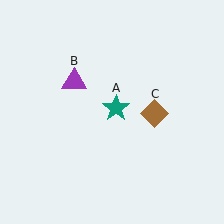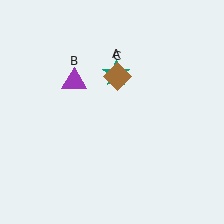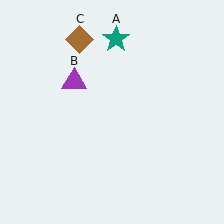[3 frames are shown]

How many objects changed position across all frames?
2 objects changed position: teal star (object A), brown diamond (object C).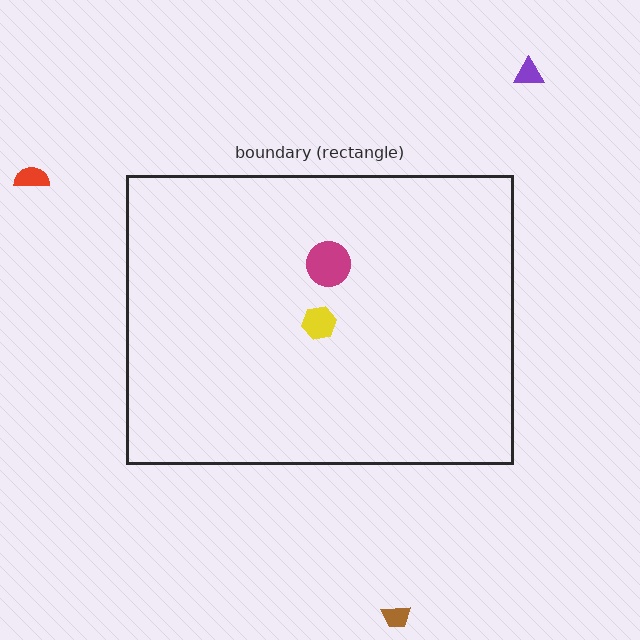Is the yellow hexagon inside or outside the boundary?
Inside.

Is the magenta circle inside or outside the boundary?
Inside.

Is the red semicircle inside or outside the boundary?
Outside.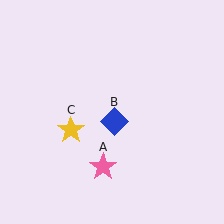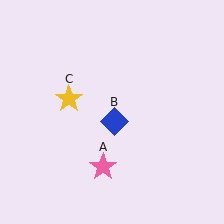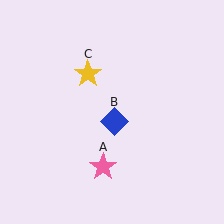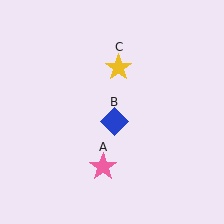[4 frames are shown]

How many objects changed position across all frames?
1 object changed position: yellow star (object C).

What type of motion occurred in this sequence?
The yellow star (object C) rotated clockwise around the center of the scene.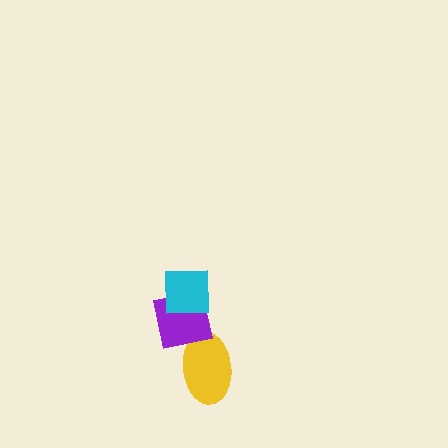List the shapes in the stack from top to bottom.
From top to bottom: the cyan square, the purple square, the yellow ellipse.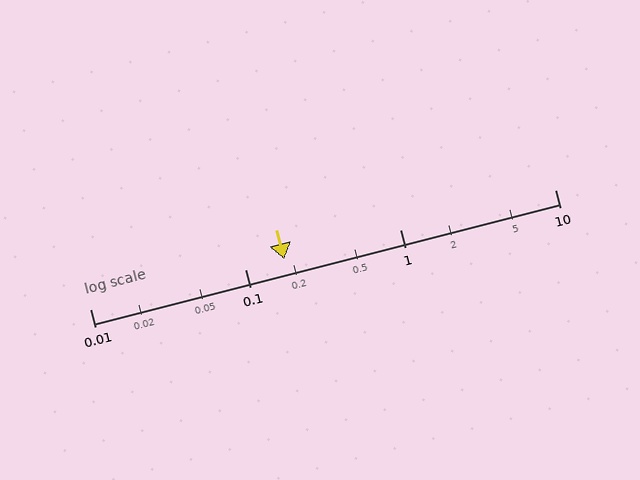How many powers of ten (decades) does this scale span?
The scale spans 3 decades, from 0.01 to 10.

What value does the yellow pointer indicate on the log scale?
The pointer indicates approximately 0.18.